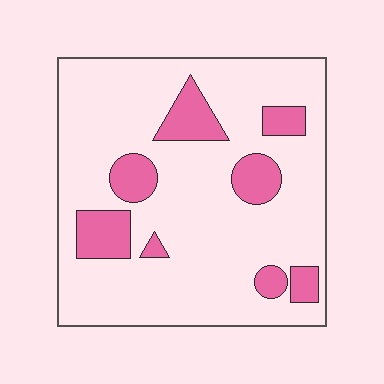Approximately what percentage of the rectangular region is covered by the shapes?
Approximately 20%.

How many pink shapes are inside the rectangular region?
8.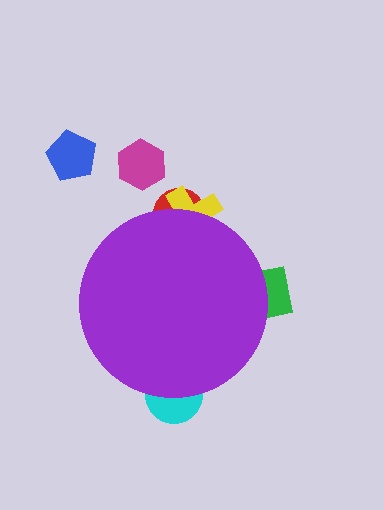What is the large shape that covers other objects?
A purple circle.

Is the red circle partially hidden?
Yes, the red circle is partially hidden behind the purple circle.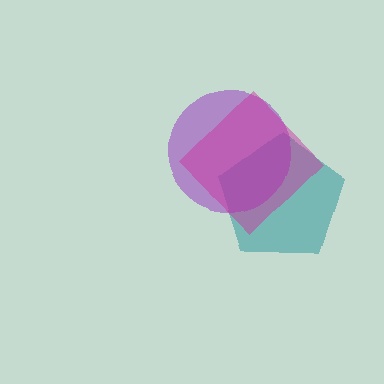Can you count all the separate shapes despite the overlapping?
Yes, there are 3 separate shapes.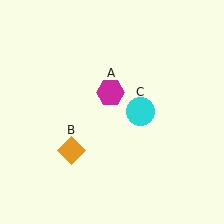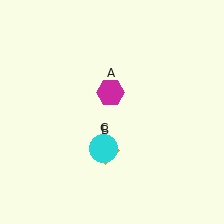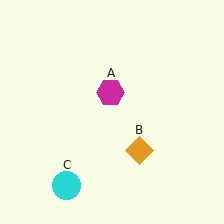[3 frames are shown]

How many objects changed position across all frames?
2 objects changed position: orange diamond (object B), cyan circle (object C).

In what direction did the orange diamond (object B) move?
The orange diamond (object B) moved right.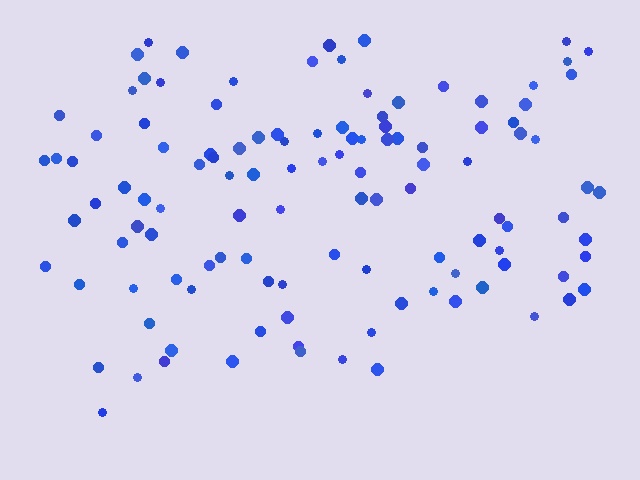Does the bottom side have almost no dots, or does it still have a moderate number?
Still a moderate number, just noticeably fewer than the top.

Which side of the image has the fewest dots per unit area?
The bottom.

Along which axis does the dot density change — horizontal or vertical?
Vertical.